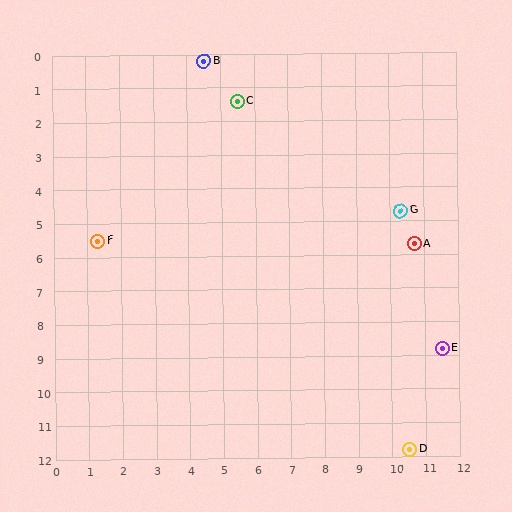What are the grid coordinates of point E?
Point E is at approximately (11.5, 8.8).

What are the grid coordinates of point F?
Point F is at approximately (1.3, 5.5).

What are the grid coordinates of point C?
Point C is at approximately (5.5, 1.4).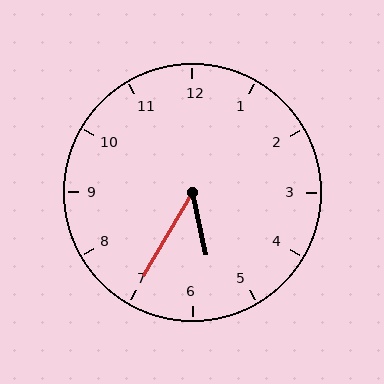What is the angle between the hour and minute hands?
Approximately 42 degrees.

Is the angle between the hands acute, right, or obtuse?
It is acute.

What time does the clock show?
5:35.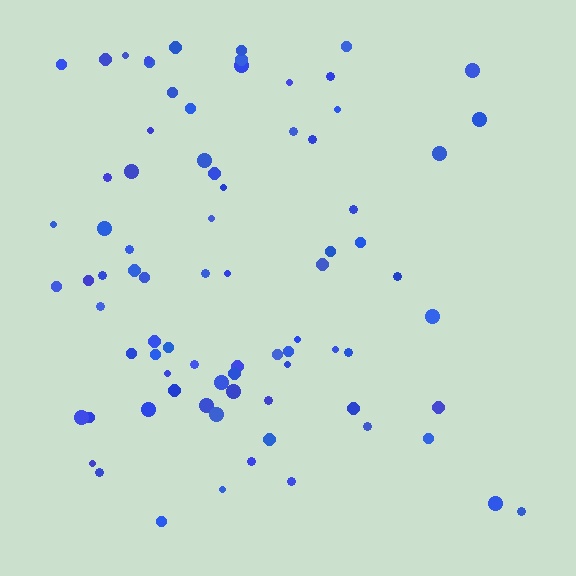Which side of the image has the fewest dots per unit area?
The right.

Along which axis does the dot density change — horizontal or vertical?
Horizontal.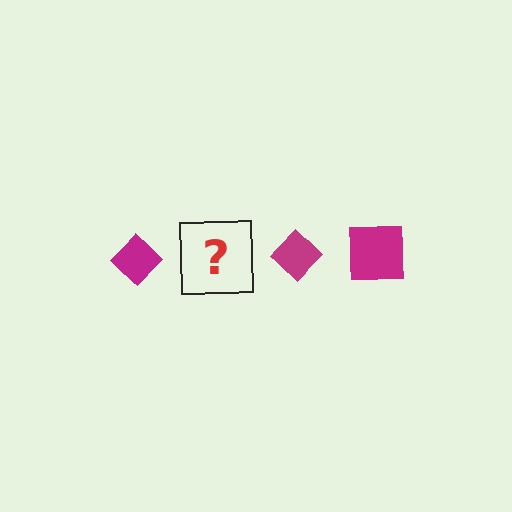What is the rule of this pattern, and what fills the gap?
The rule is that the pattern cycles through diamond, square shapes in magenta. The gap should be filled with a magenta square.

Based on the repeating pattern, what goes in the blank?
The blank should be a magenta square.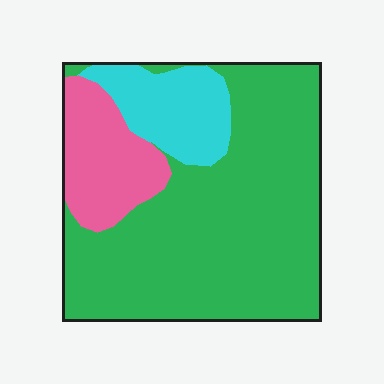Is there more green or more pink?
Green.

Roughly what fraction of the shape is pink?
Pink takes up about one sixth (1/6) of the shape.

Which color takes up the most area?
Green, at roughly 70%.